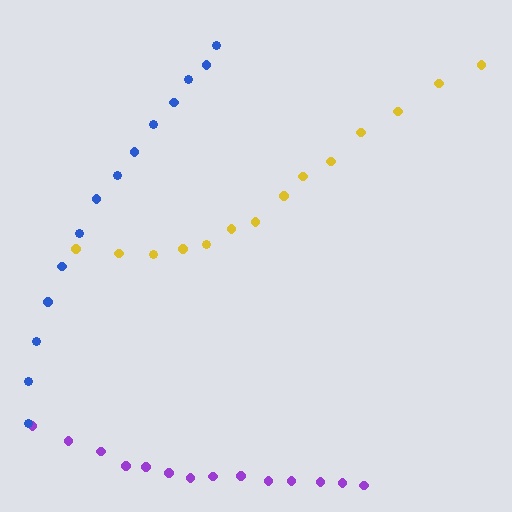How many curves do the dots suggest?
There are 3 distinct paths.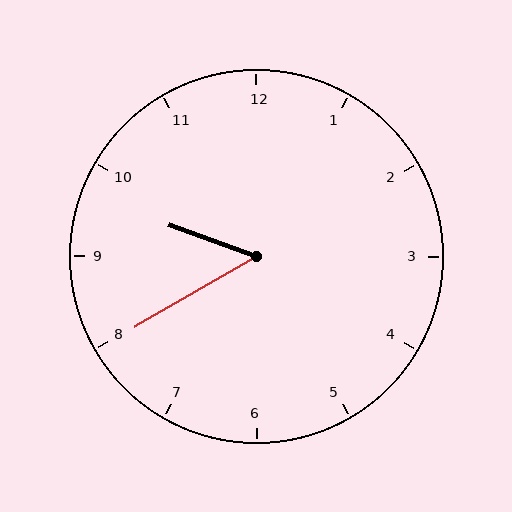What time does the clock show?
9:40.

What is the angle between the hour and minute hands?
Approximately 50 degrees.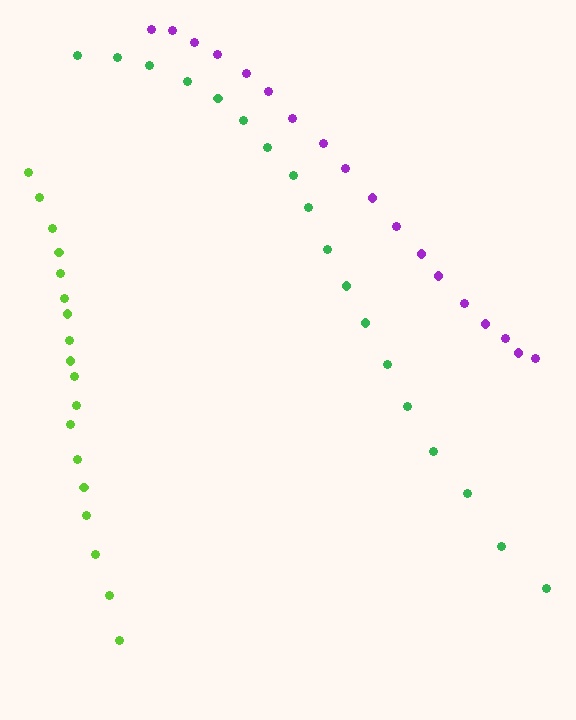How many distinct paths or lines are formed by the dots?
There are 3 distinct paths.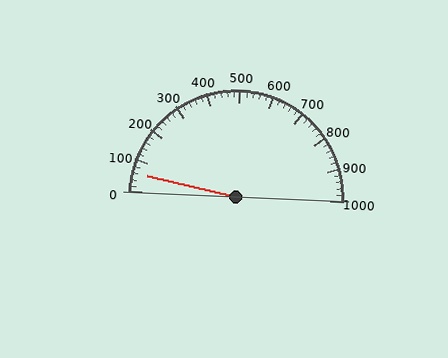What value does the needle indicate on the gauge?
The needle indicates approximately 60.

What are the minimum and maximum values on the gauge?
The gauge ranges from 0 to 1000.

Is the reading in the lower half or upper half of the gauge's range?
The reading is in the lower half of the range (0 to 1000).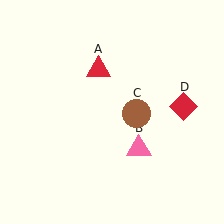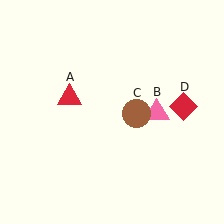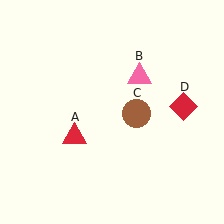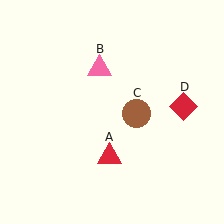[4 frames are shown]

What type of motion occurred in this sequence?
The red triangle (object A), pink triangle (object B) rotated counterclockwise around the center of the scene.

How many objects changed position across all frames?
2 objects changed position: red triangle (object A), pink triangle (object B).